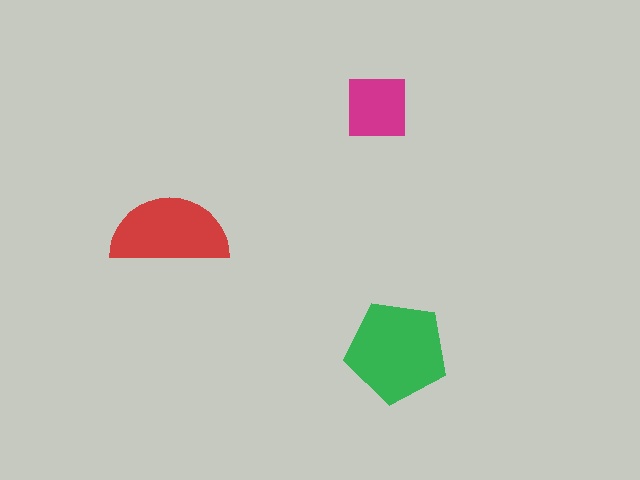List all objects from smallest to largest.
The magenta square, the red semicircle, the green pentagon.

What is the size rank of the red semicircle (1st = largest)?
2nd.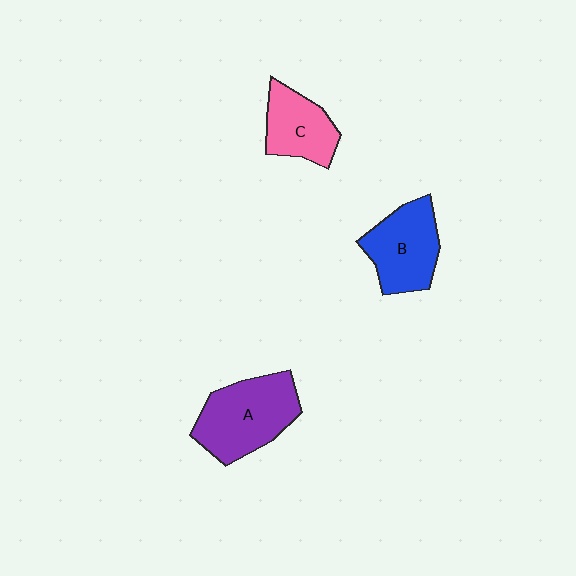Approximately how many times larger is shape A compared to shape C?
Approximately 1.5 times.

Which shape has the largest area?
Shape A (purple).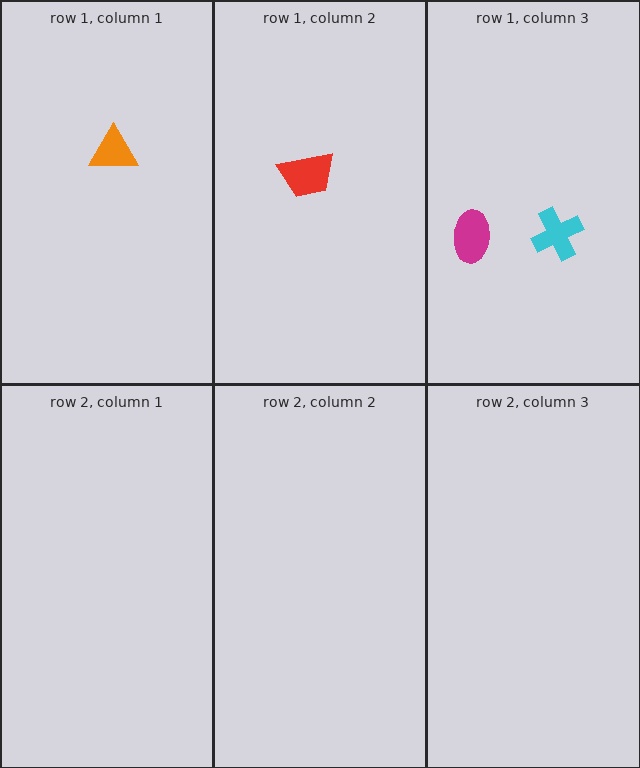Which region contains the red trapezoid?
The row 1, column 2 region.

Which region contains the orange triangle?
The row 1, column 1 region.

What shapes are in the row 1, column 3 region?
The magenta ellipse, the cyan cross.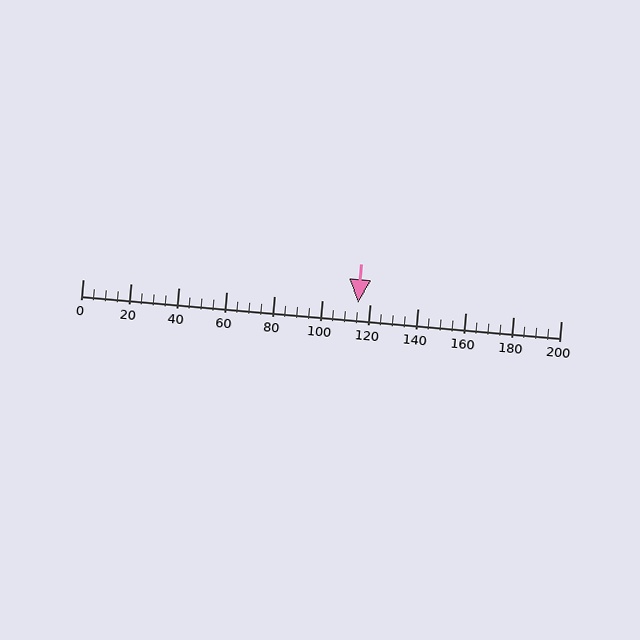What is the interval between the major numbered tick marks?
The major tick marks are spaced 20 units apart.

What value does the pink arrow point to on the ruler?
The pink arrow points to approximately 115.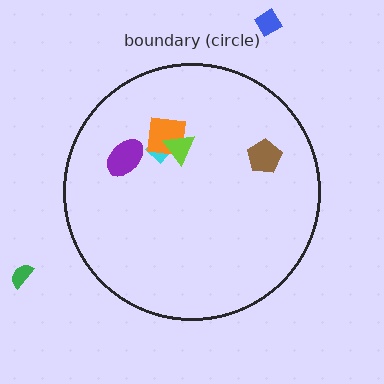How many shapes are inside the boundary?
5 inside, 2 outside.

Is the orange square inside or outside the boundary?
Inside.